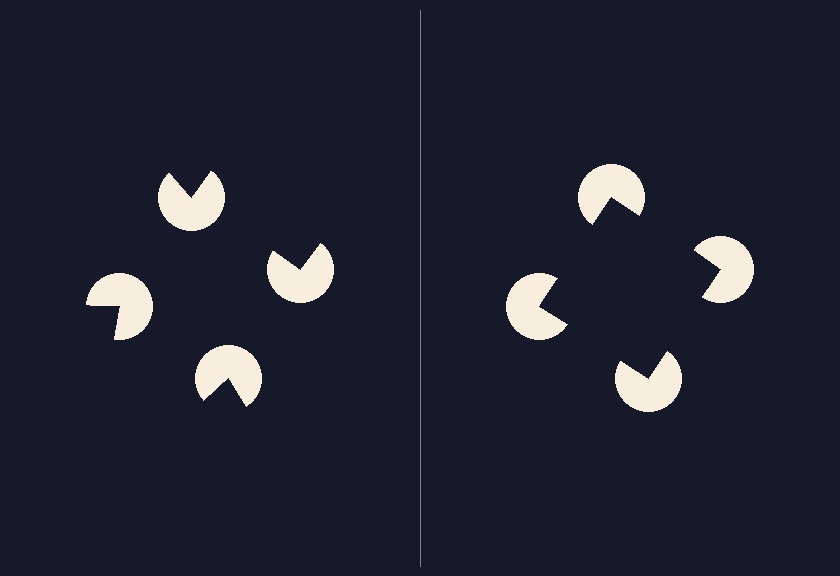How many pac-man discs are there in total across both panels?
8 — 4 on each side.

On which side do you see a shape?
An illusory square appears on the right side. On the left side the wedge cuts are rotated, so no coherent shape forms.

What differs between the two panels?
The pac-man discs are positioned identically on both sides; only the wedge orientations differ. On the right they align to a square; on the left they are misaligned.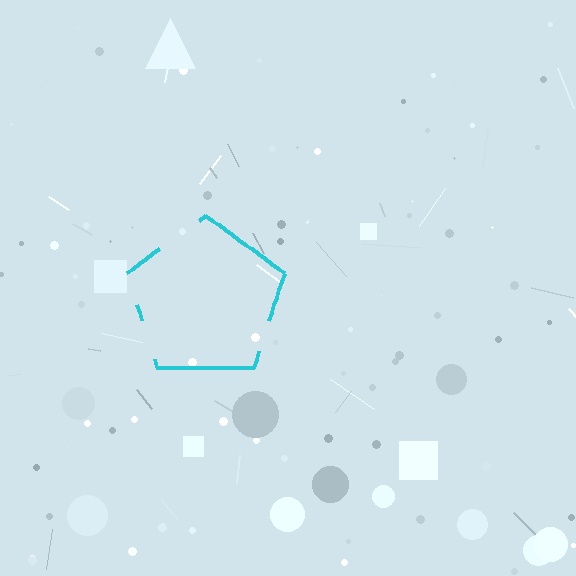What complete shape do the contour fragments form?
The contour fragments form a pentagon.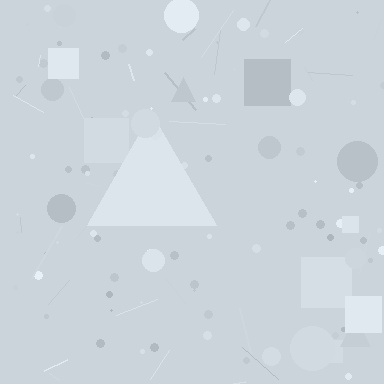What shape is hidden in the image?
A triangle is hidden in the image.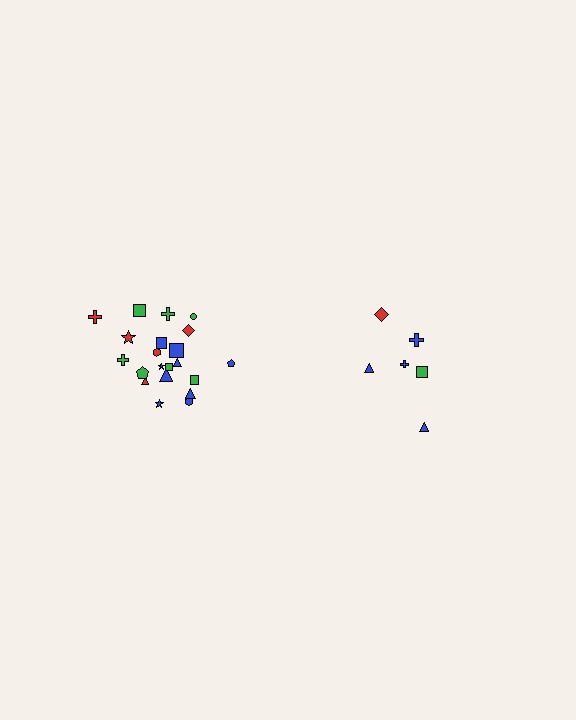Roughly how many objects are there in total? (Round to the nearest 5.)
Roughly 30 objects in total.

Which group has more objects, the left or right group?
The left group.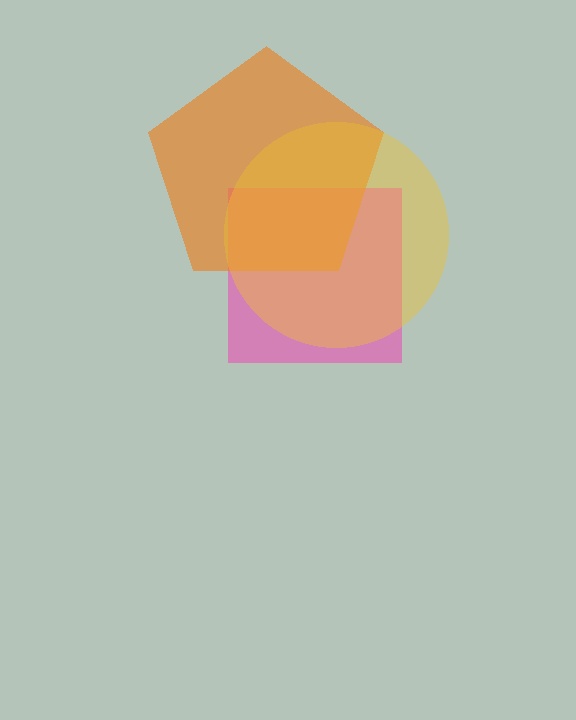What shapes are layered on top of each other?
The layered shapes are: a pink square, an orange pentagon, a yellow circle.